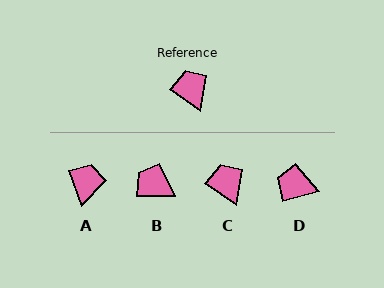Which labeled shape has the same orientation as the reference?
C.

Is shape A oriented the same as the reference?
No, it is off by about 35 degrees.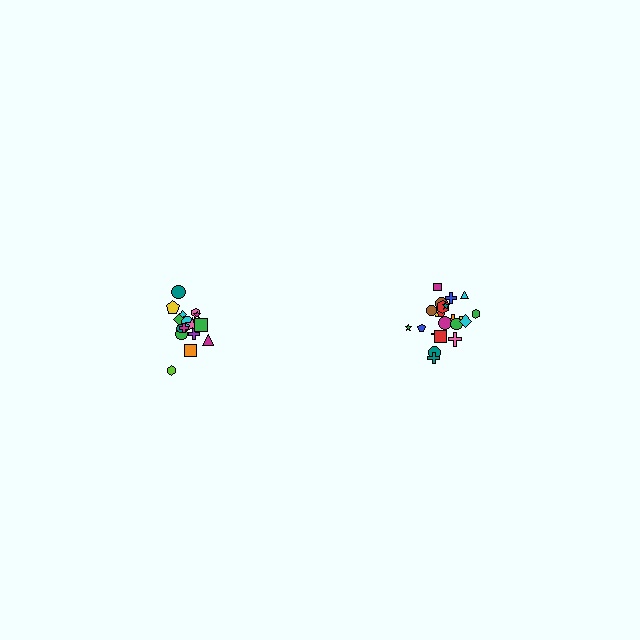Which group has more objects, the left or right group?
The right group.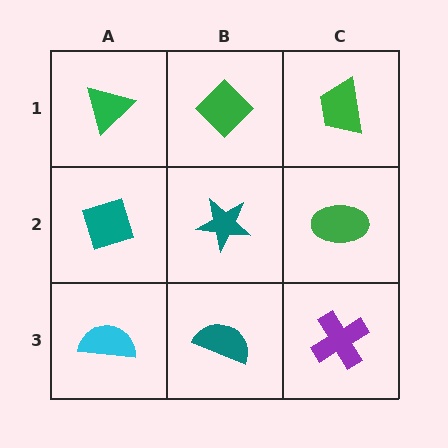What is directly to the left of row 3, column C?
A teal semicircle.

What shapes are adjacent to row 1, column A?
A teal diamond (row 2, column A), a green diamond (row 1, column B).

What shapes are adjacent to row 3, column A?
A teal diamond (row 2, column A), a teal semicircle (row 3, column B).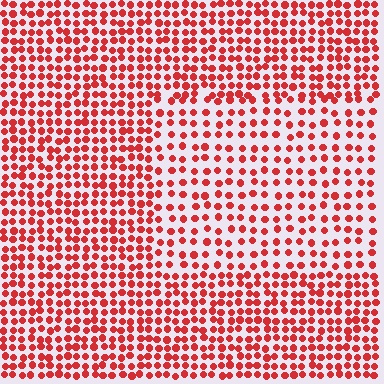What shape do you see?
I see a rectangle.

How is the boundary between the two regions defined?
The boundary is defined by a change in element density (approximately 1.7x ratio). All elements are the same color, size, and shape.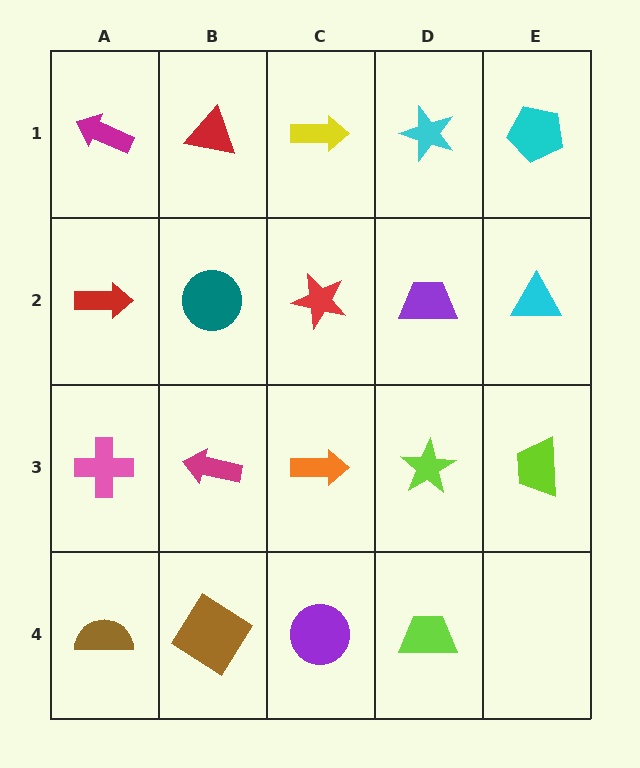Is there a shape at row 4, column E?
No, that cell is empty.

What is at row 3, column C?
An orange arrow.